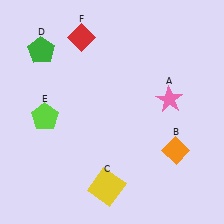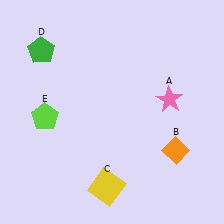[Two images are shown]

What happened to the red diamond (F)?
The red diamond (F) was removed in Image 2. It was in the top-left area of Image 1.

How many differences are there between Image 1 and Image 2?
There is 1 difference between the two images.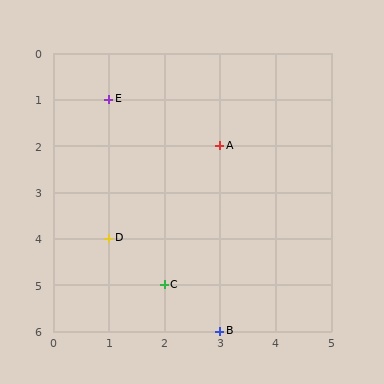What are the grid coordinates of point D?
Point D is at grid coordinates (1, 4).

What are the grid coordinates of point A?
Point A is at grid coordinates (3, 2).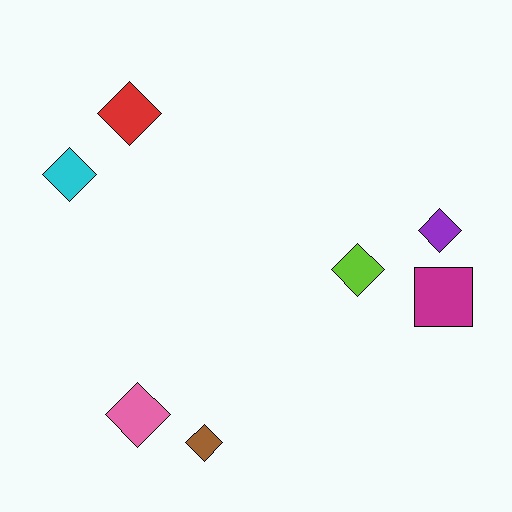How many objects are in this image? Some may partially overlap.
There are 7 objects.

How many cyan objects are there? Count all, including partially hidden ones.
There is 1 cyan object.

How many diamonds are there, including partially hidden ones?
There are 6 diamonds.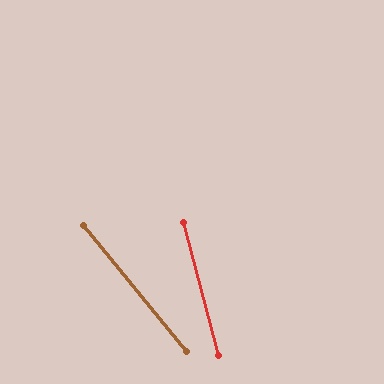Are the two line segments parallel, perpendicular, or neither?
Neither parallel nor perpendicular — they differ by about 25°.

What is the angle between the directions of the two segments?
Approximately 25 degrees.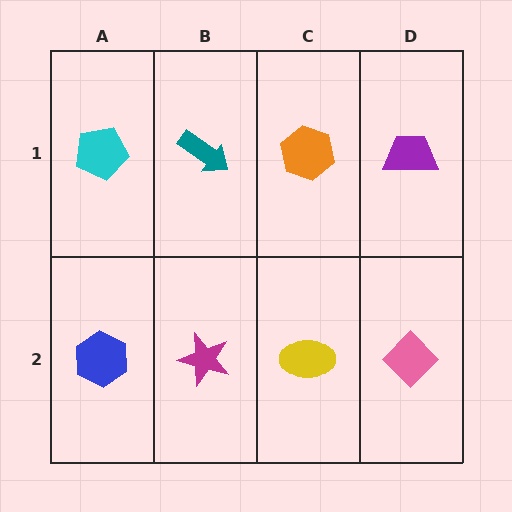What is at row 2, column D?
A pink diamond.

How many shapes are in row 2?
4 shapes.